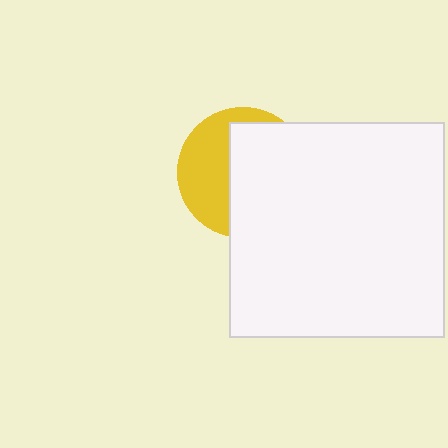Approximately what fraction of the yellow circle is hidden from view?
Roughly 59% of the yellow circle is hidden behind the white square.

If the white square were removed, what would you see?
You would see the complete yellow circle.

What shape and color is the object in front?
The object in front is a white square.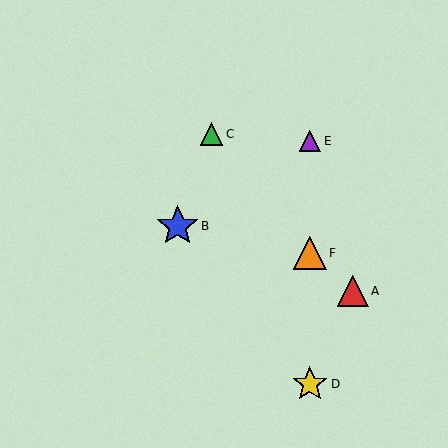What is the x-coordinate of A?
Object A is at x≈353.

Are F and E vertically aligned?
Yes, both are at x≈310.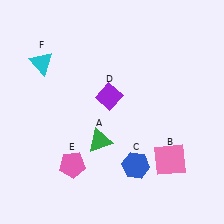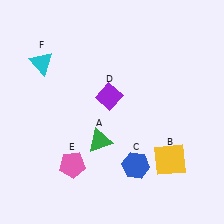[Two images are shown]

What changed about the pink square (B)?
In Image 1, B is pink. In Image 2, it changed to yellow.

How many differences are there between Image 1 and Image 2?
There is 1 difference between the two images.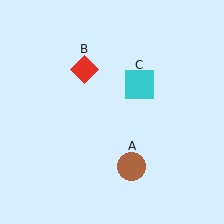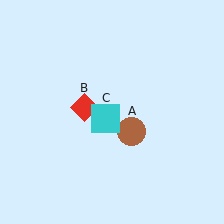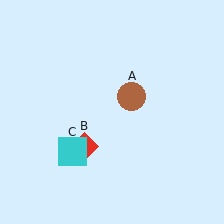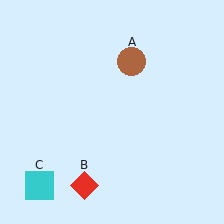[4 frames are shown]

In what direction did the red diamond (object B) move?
The red diamond (object B) moved down.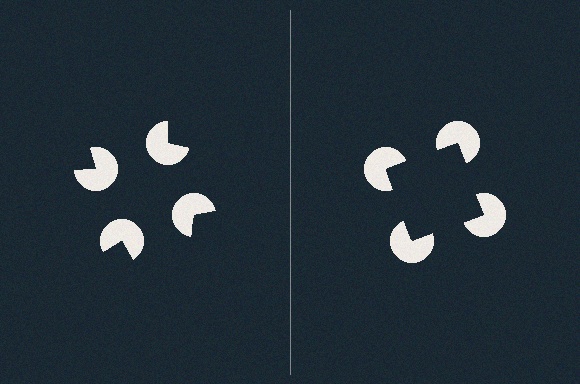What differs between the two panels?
The pac-man discs are positioned identically on both sides; only the wedge orientations differ. On the right they align to a square; on the left they are misaligned.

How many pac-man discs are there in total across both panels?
8 — 4 on each side.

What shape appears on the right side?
An illusory square.